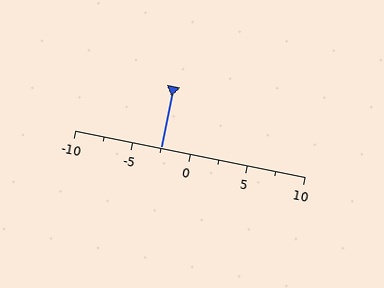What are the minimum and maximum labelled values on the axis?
The axis runs from -10 to 10.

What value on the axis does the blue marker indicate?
The marker indicates approximately -2.5.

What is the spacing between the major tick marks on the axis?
The major ticks are spaced 5 apart.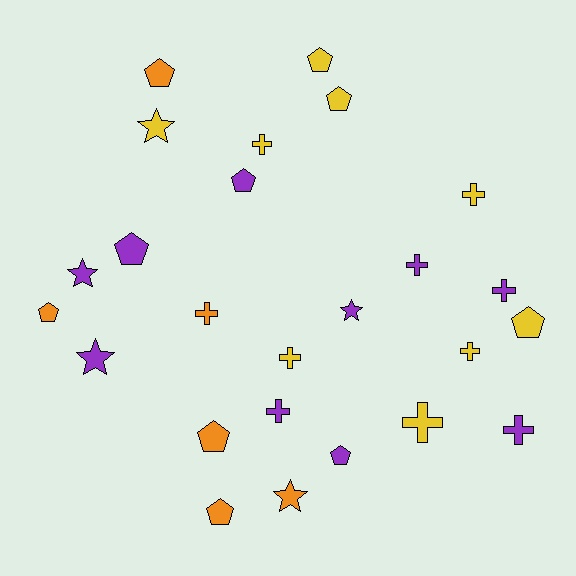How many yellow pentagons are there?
There are 3 yellow pentagons.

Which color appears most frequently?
Purple, with 10 objects.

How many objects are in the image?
There are 25 objects.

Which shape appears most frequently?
Pentagon, with 10 objects.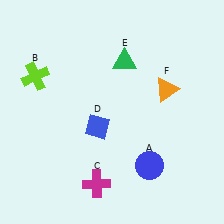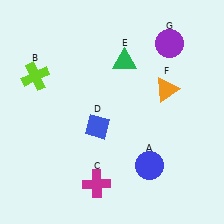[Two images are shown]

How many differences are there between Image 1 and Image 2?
There is 1 difference between the two images.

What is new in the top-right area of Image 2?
A purple circle (G) was added in the top-right area of Image 2.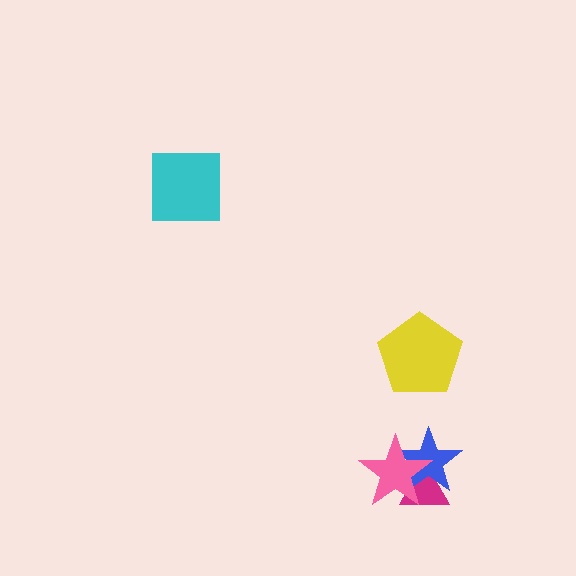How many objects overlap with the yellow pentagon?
0 objects overlap with the yellow pentagon.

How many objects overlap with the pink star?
2 objects overlap with the pink star.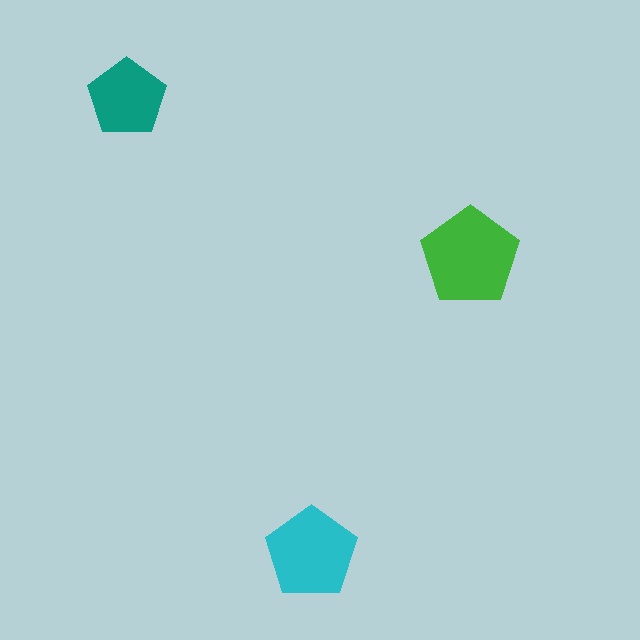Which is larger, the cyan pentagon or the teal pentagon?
The cyan one.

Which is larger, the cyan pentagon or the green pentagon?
The green one.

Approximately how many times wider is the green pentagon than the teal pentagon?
About 1.5 times wider.